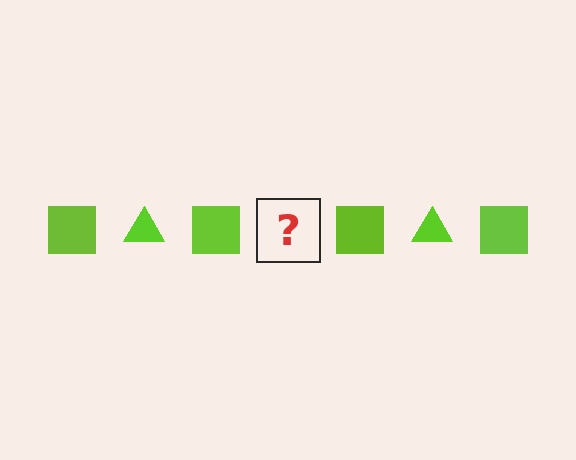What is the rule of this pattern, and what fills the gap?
The rule is that the pattern cycles through square, triangle shapes in lime. The gap should be filled with a lime triangle.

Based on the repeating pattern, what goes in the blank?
The blank should be a lime triangle.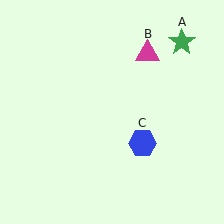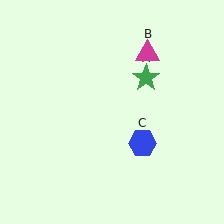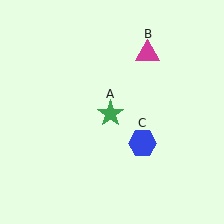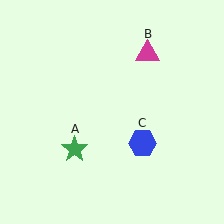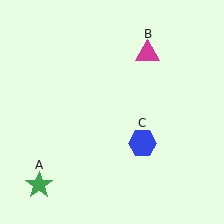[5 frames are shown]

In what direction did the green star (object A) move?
The green star (object A) moved down and to the left.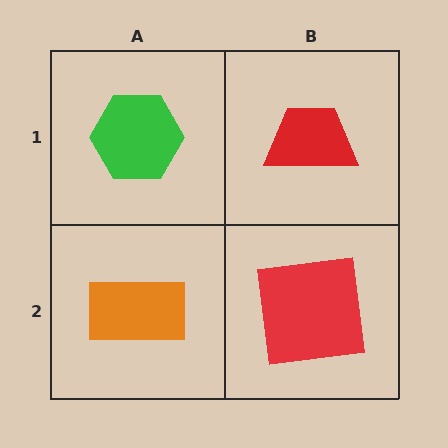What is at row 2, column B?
A red square.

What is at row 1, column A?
A green hexagon.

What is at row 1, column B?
A red trapezoid.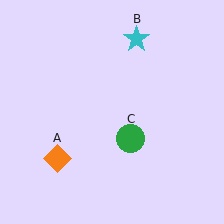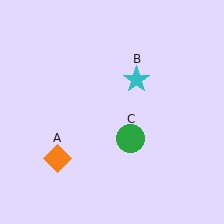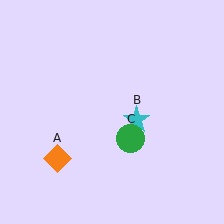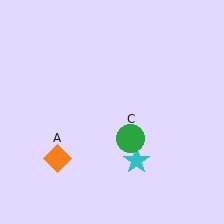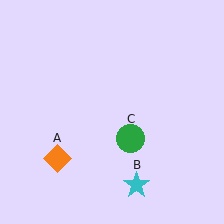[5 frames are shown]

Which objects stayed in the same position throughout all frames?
Orange diamond (object A) and green circle (object C) remained stationary.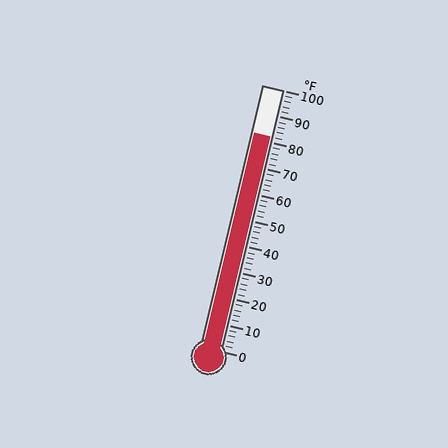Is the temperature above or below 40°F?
The temperature is above 40°F.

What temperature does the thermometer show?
The thermometer shows approximately 82°F.